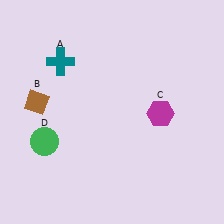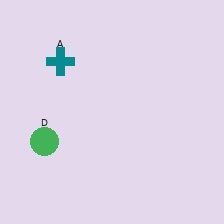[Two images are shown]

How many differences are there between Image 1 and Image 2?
There are 2 differences between the two images.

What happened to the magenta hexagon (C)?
The magenta hexagon (C) was removed in Image 2. It was in the bottom-right area of Image 1.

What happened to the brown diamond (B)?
The brown diamond (B) was removed in Image 2. It was in the top-left area of Image 1.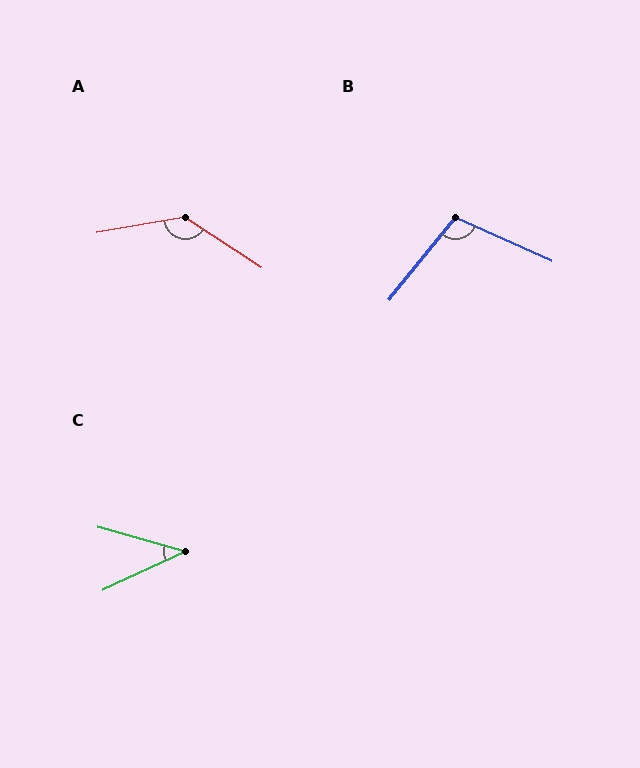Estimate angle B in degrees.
Approximately 105 degrees.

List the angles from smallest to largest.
C (41°), B (105°), A (137°).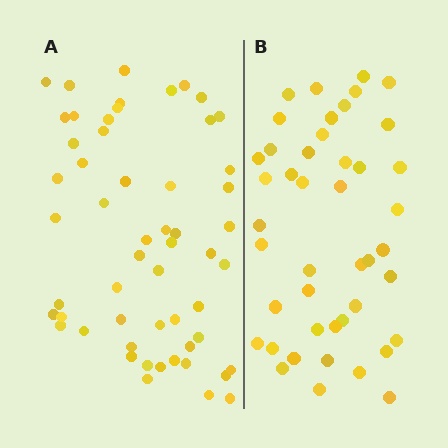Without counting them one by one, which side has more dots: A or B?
Region A (the left region) has more dots.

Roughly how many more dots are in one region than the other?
Region A has roughly 12 or so more dots than region B.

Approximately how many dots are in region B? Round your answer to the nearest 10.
About 40 dots. (The exact count is 44, which rounds to 40.)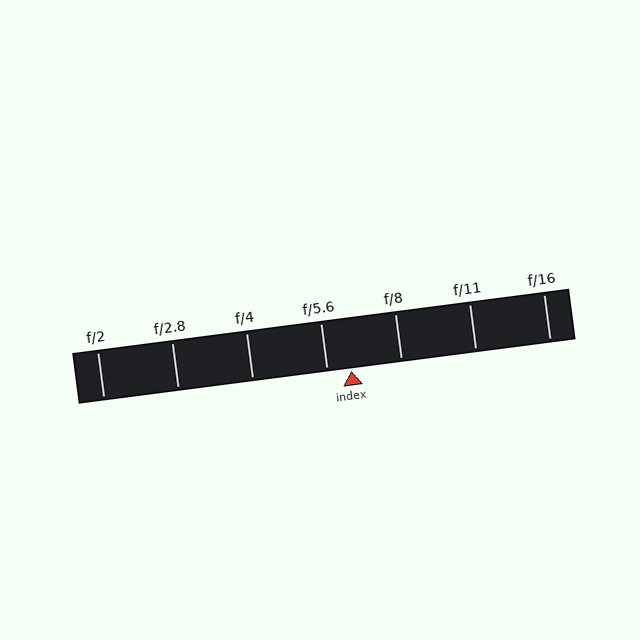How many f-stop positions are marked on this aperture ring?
There are 7 f-stop positions marked.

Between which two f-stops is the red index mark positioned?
The index mark is between f/5.6 and f/8.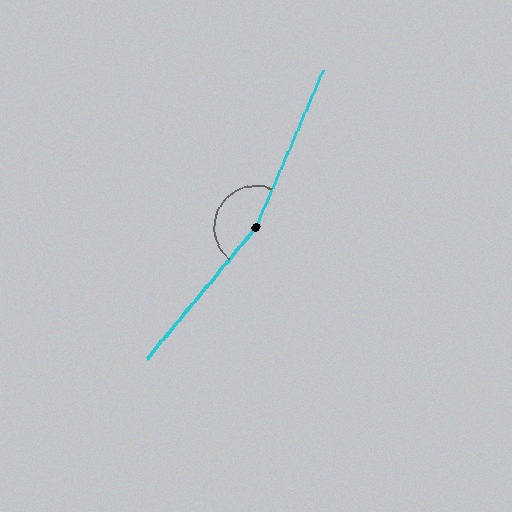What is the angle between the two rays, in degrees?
Approximately 164 degrees.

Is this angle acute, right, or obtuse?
It is obtuse.